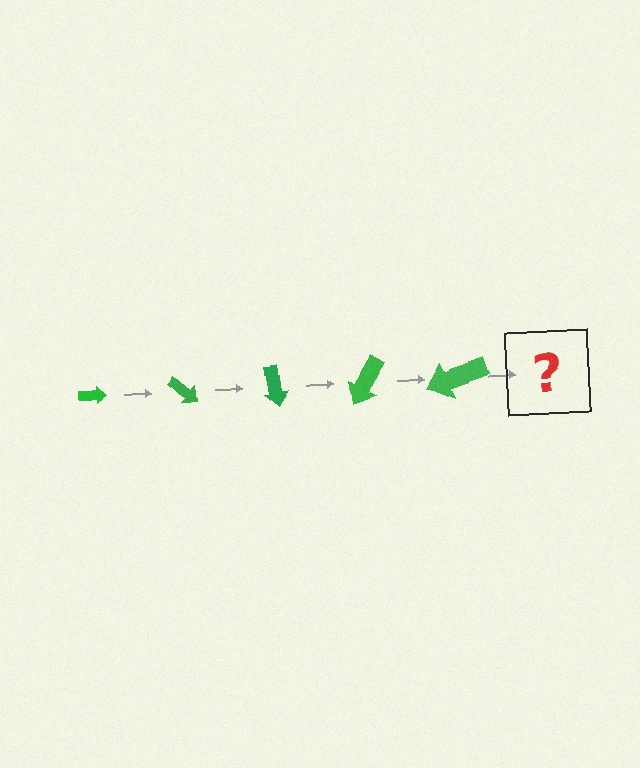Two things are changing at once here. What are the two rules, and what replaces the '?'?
The two rules are that the arrow grows larger each step and it rotates 40 degrees each step. The '?' should be an arrow, larger than the previous one and rotated 200 degrees from the start.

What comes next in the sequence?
The next element should be an arrow, larger than the previous one and rotated 200 degrees from the start.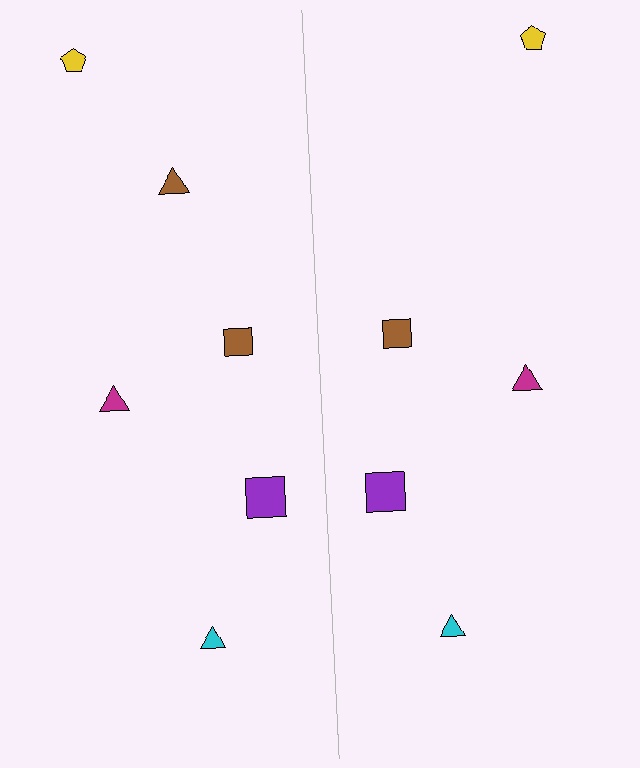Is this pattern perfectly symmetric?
No, the pattern is not perfectly symmetric. A brown triangle is missing from the right side.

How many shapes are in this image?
There are 11 shapes in this image.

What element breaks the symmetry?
A brown triangle is missing from the right side.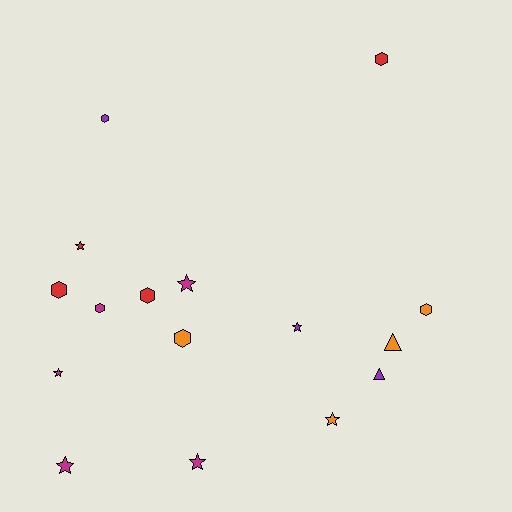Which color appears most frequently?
Magenta, with 5 objects.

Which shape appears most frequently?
Hexagon, with 7 objects.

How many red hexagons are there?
There are 3 red hexagons.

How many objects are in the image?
There are 16 objects.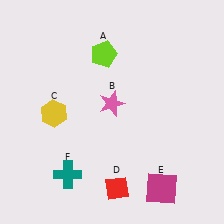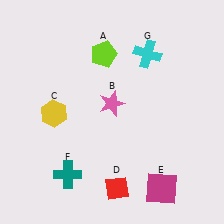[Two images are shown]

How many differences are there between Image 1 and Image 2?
There is 1 difference between the two images.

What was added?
A cyan cross (G) was added in Image 2.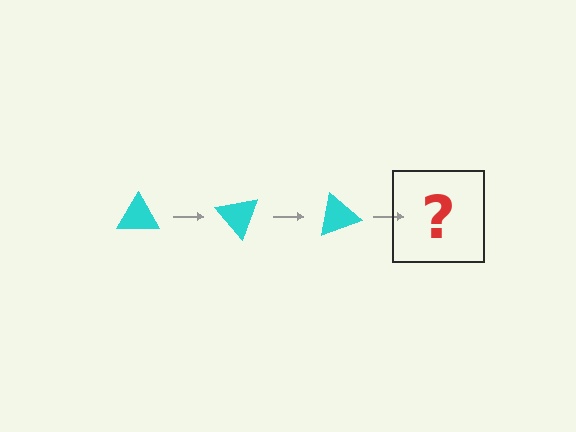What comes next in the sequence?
The next element should be a cyan triangle rotated 150 degrees.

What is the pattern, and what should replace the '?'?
The pattern is that the triangle rotates 50 degrees each step. The '?' should be a cyan triangle rotated 150 degrees.